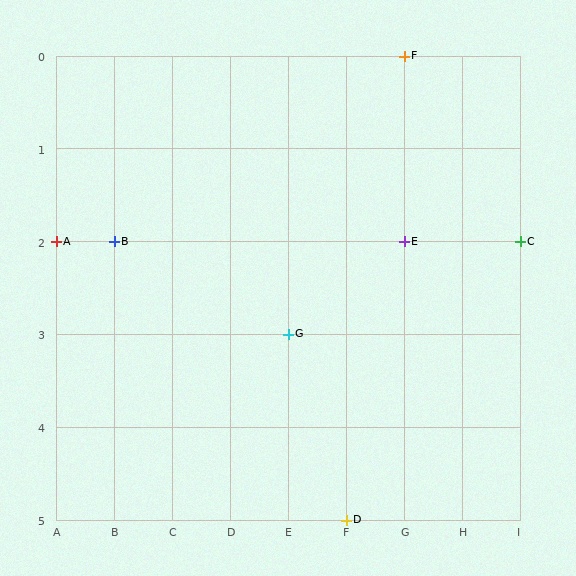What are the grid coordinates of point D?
Point D is at grid coordinates (F, 5).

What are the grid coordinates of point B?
Point B is at grid coordinates (B, 2).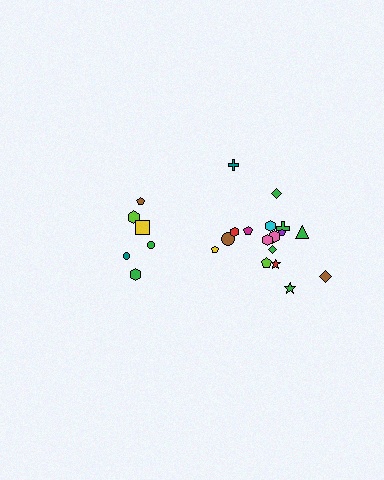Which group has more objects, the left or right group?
The right group.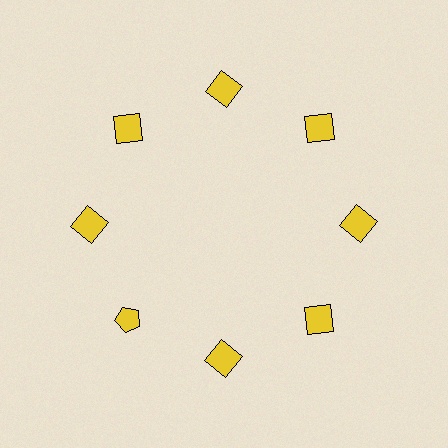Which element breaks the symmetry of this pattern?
The yellow pentagon at roughly the 8 o'clock position breaks the symmetry. All other shapes are yellow squares.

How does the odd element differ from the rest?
It has a different shape: pentagon instead of square.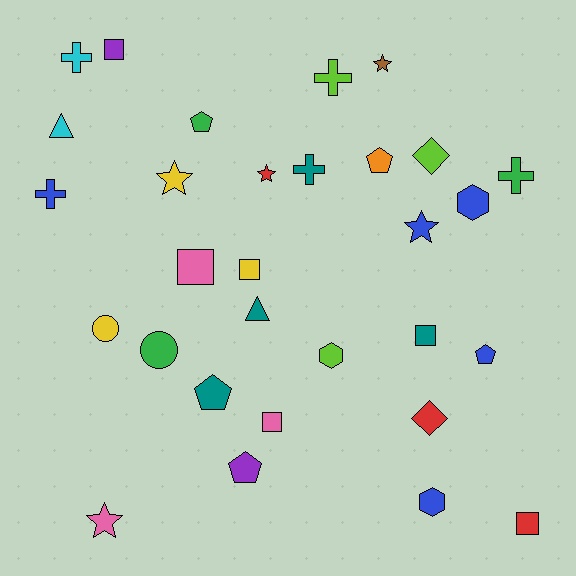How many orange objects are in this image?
There is 1 orange object.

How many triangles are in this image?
There are 2 triangles.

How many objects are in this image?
There are 30 objects.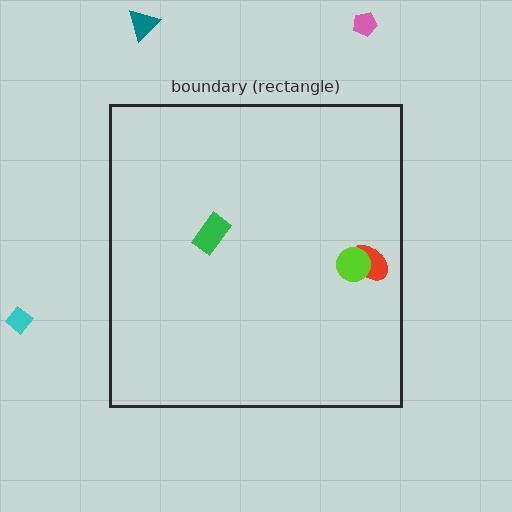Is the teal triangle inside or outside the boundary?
Outside.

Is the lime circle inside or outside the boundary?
Inside.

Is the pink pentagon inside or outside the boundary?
Outside.